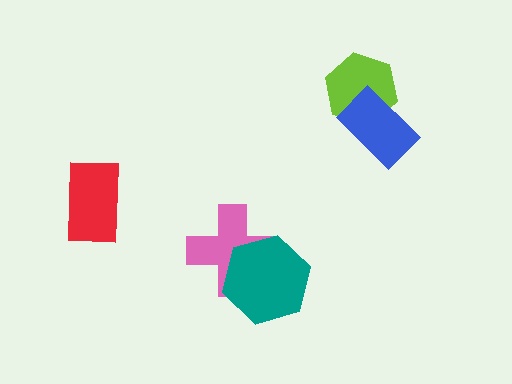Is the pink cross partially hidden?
Yes, it is partially covered by another shape.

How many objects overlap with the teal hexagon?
1 object overlaps with the teal hexagon.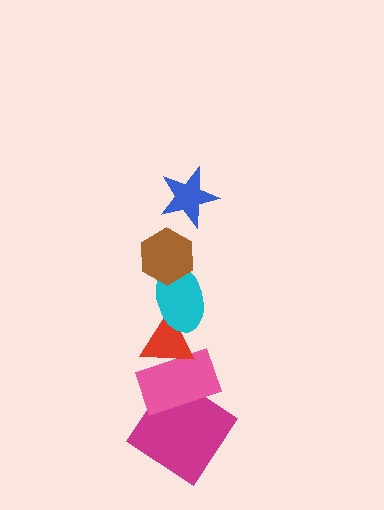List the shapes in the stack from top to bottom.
From top to bottom: the blue star, the brown hexagon, the cyan ellipse, the red triangle, the pink rectangle, the magenta diamond.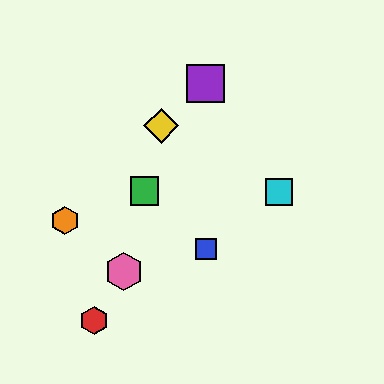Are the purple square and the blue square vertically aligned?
Yes, both are at x≈206.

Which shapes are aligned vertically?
The blue square, the purple square are aligned vertically.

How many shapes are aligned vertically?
2 shapes (the blue square, the purple square) are aligned vertically.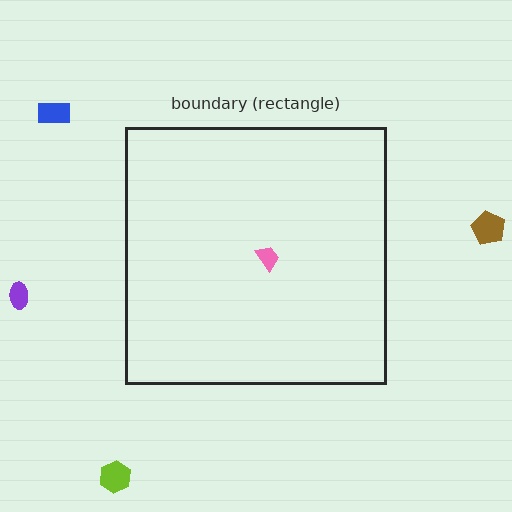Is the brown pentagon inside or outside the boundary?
Outside.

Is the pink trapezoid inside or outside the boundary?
Inside.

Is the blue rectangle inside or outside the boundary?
Outside.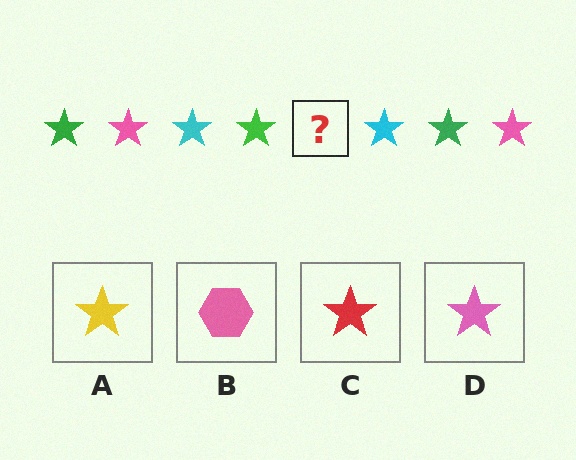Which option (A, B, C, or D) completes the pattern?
D.